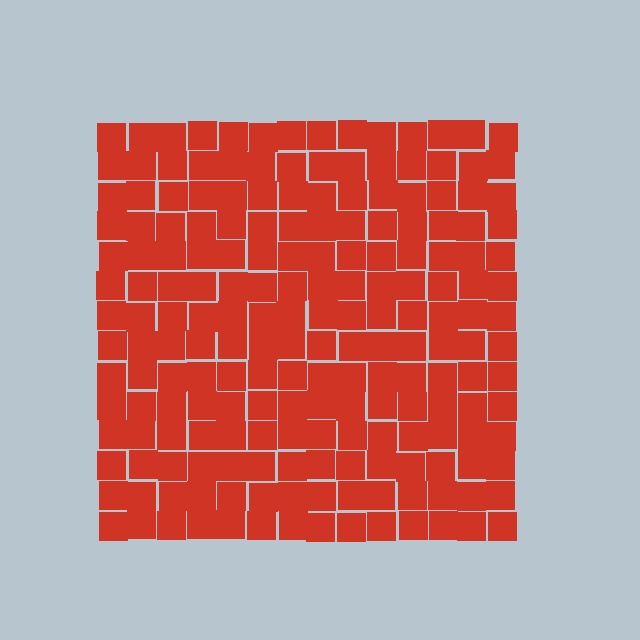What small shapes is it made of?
It is made of small squares.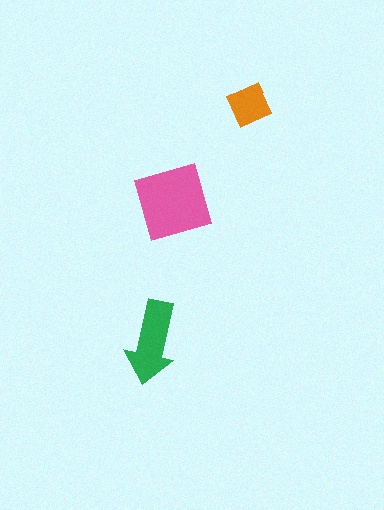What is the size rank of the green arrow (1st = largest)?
2nd.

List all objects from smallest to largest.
The orange diamond, the green arrow, the pink square.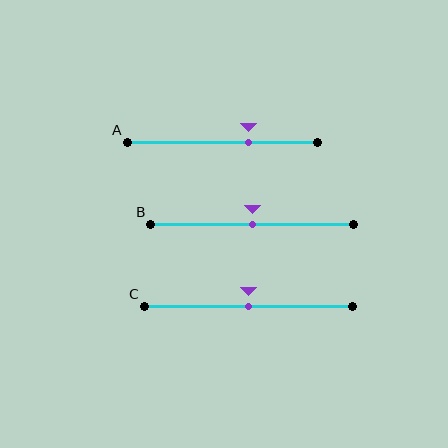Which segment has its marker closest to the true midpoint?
Segment B has its marker closest to the true midpoint.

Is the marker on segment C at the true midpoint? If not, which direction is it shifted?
Yes, the marker on segment C is at the true midpoint.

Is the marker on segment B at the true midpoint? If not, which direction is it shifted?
Yes, the marker on segment B is at the true midpoint.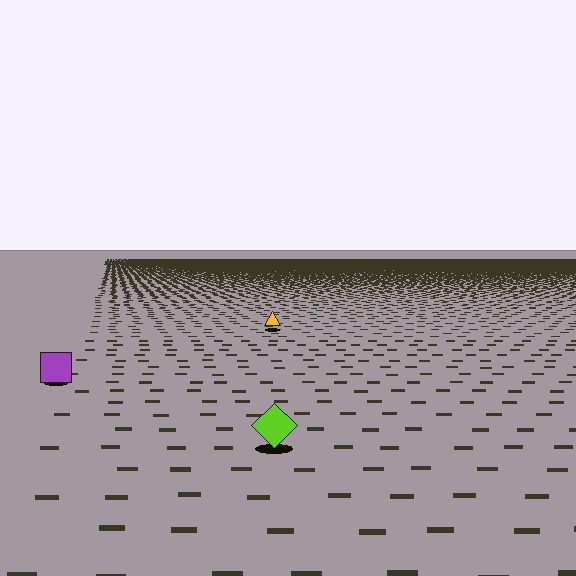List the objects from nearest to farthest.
From nearest to farthest: the lime diamond, the purple square, the yellow triangle.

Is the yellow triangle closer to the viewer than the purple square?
No. The purple square is closer — you can tell from the texture gradient: the ground texture is coarser near it.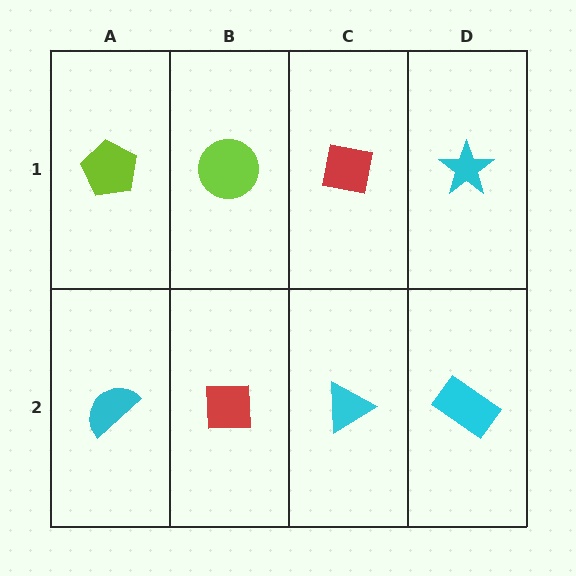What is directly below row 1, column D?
A cyan rectangle.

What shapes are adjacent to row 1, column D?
A cyan rectangle (row 2, column D), a red square (row 1, column C).